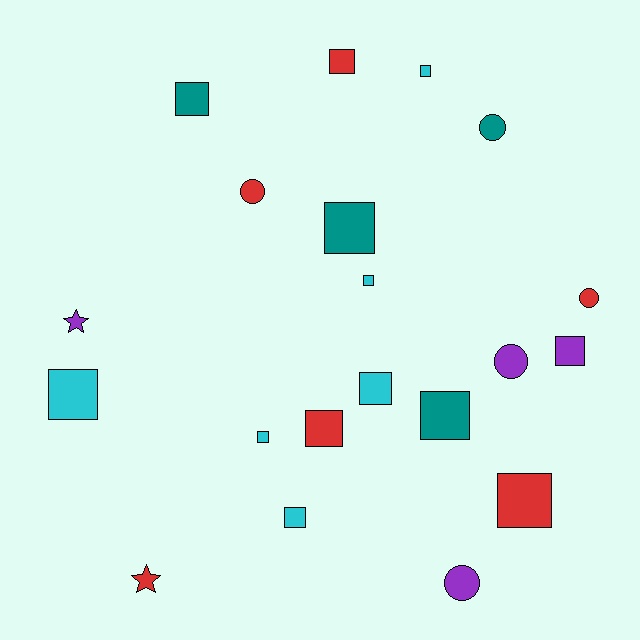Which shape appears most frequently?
Square, with 13 objects.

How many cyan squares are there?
There are 6 cyan squares.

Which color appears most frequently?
Cyan, with 6 objects.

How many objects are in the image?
There are 20 objects.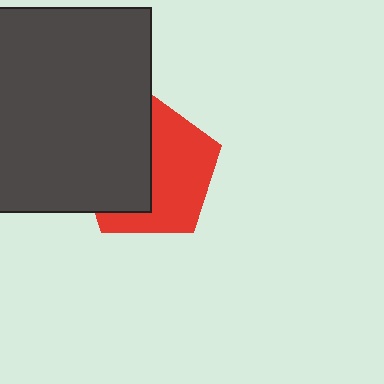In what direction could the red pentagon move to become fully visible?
The red pentagon could move right. That would shift it out from behind the dark gray square entirely.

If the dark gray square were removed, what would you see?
You would see the complete red pentagon.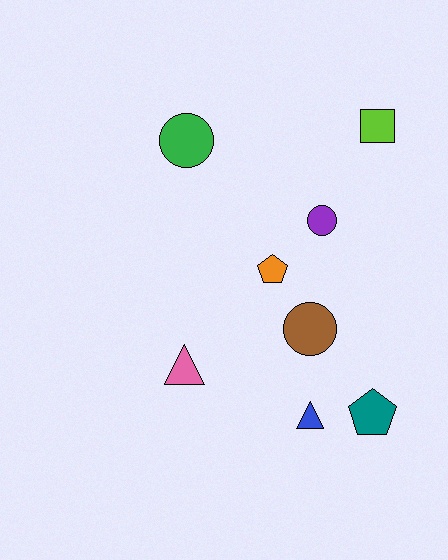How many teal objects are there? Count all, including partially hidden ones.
There is 1 teal object.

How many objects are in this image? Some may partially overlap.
There are 8 objects.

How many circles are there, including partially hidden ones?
There are 3 circles.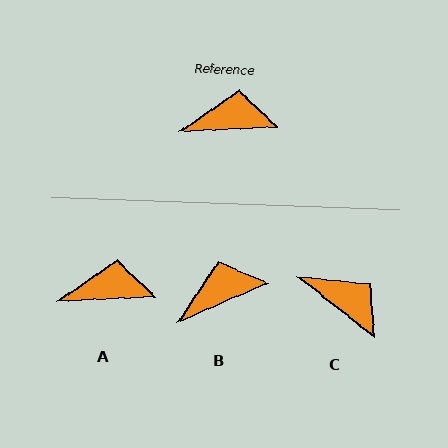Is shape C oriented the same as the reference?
No, it is off by about 40 degrees.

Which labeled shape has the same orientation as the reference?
A.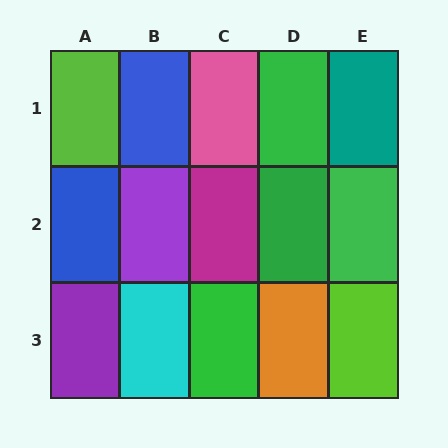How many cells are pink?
1 cell is pink.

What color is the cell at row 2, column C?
Magenta.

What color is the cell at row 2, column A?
Blue.